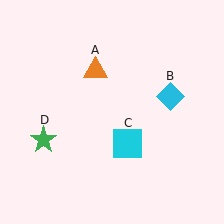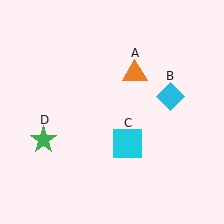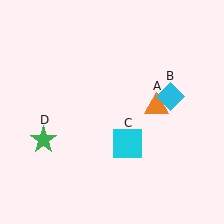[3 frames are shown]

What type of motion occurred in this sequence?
The orange triangle (object A) rotated clockwise around the center of the scene.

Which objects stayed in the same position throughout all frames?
Cyan diamond (object B) and cyan square (object C) and green star (object D) remained stationary.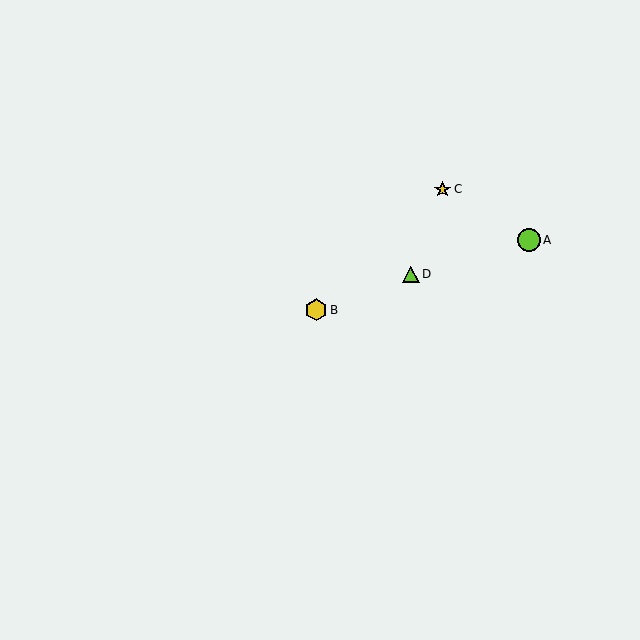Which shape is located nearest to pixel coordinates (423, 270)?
The lime triangle (labeled D) at (411, 274) is nearest to that location.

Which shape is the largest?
The yellow hexagon (labeled B) is the largest.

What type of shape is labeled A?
Shape A is a lime circle.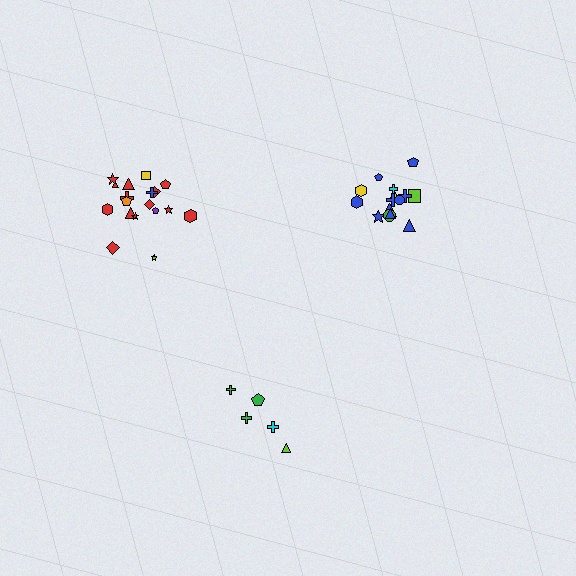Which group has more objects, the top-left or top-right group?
The top-left group.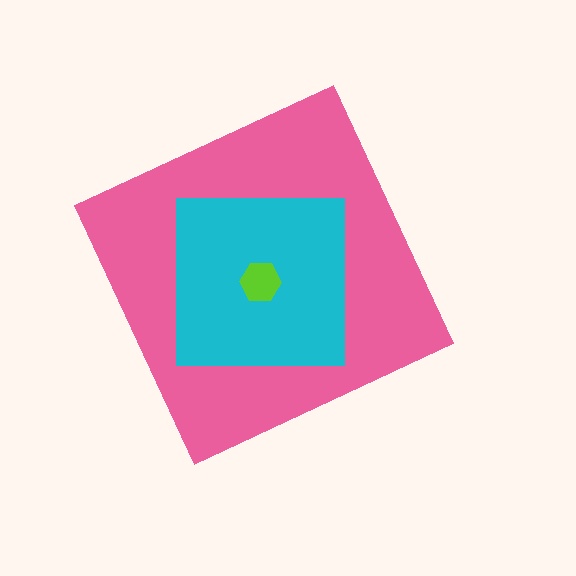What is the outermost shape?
The pink diamond.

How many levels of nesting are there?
3.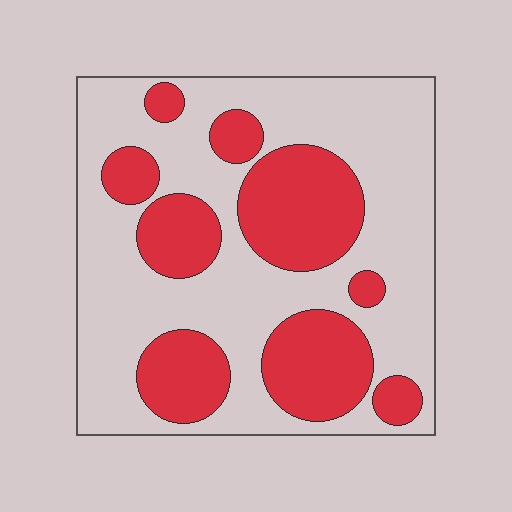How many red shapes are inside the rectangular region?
9.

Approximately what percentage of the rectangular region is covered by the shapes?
Approximately 35%.